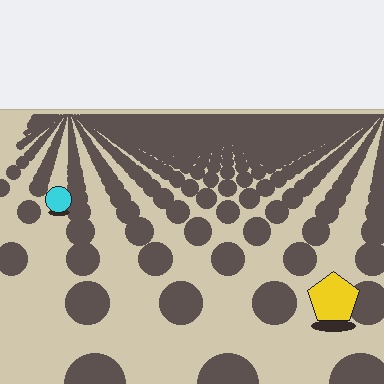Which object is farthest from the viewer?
The cyan circle is farthest from the viewer. It appears smaller and the ground texture around it is denser.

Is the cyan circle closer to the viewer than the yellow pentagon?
No. The yellow pentagon is closer — you can tell from the texture gradient: the ground texture is coarser near it.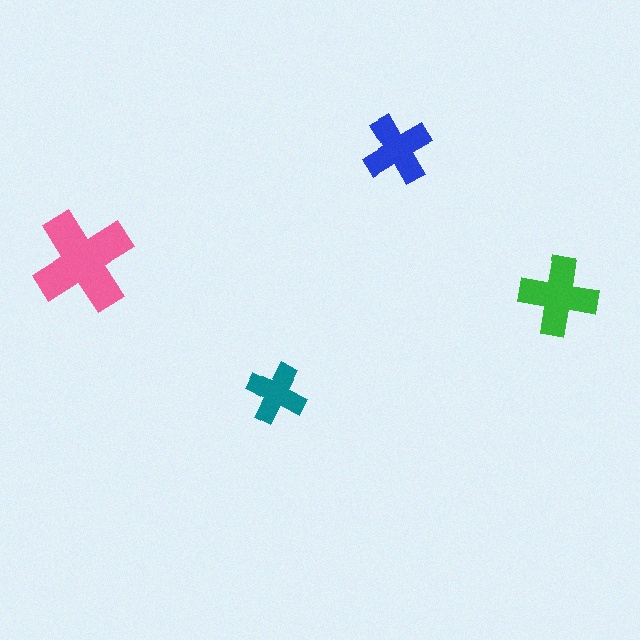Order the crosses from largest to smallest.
the pink one, the green one, the blue one, the teal one.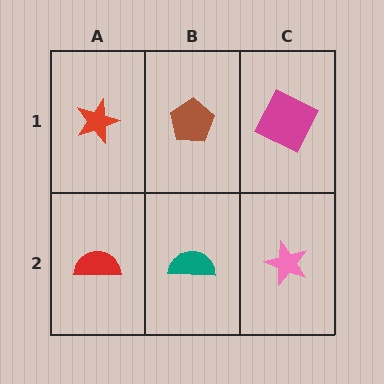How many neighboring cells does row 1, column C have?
2.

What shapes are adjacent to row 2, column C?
A magenta square (row 1, column C), a teal semicircle (row 2, column B).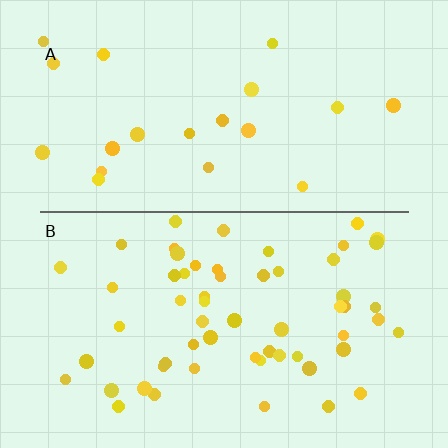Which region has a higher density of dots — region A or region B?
B (the bottom).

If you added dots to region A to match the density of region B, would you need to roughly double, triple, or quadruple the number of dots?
Approximately triple.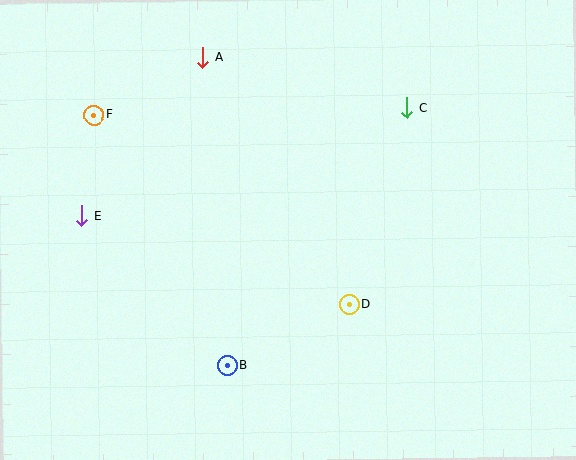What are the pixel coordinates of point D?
Point D is at (349, 304).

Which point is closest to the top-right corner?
Point C is closest to the top-right corner.